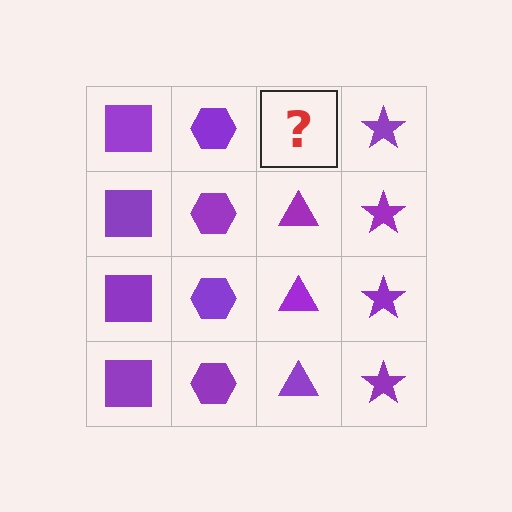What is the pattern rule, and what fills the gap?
The rule is that each column has a consistent shape. The gap should be filled with a purple triangle.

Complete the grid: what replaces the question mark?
The question mark should be replaced with a purple triangle.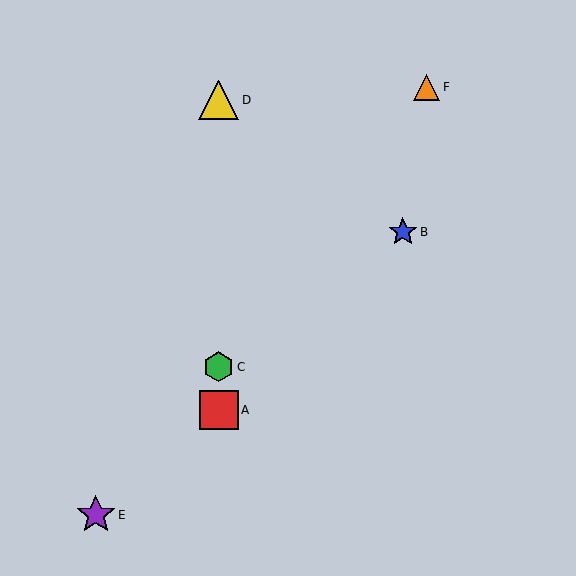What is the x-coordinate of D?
Object D is at x≈219.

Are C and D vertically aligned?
Yes, both are at x≈219.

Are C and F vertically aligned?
No, C is at x≈219 and F is at x≈427.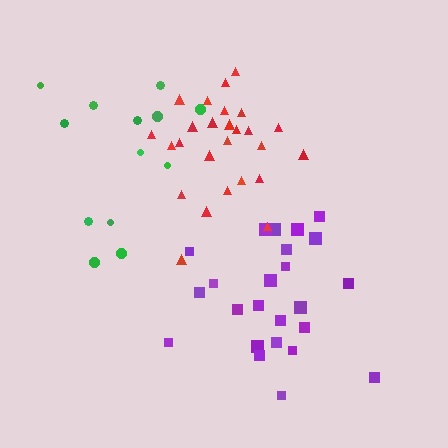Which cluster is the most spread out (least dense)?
Green.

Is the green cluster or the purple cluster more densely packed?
Purple.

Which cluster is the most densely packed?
Red.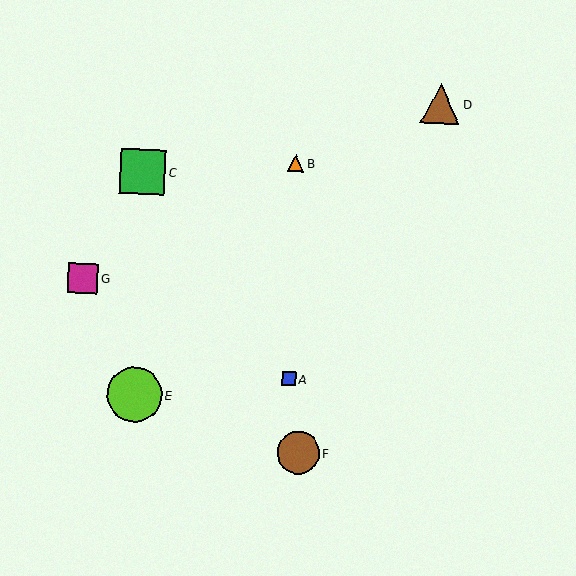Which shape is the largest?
The lime circle (labeled E) is the largest.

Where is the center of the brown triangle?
The center of the brown triangle is at (440, 104).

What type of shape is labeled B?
Shape B is an orange triangle.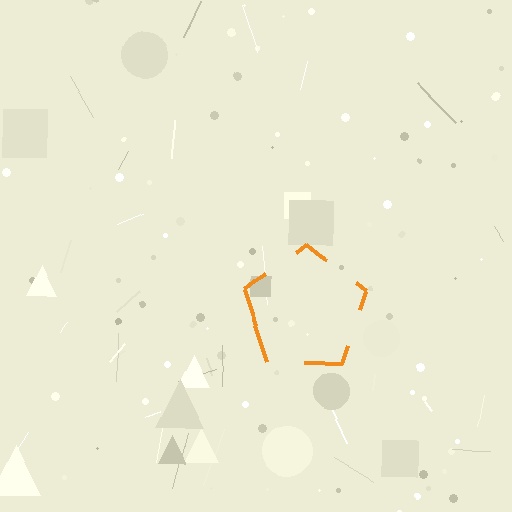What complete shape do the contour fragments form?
The contour fragments form a pentagon.